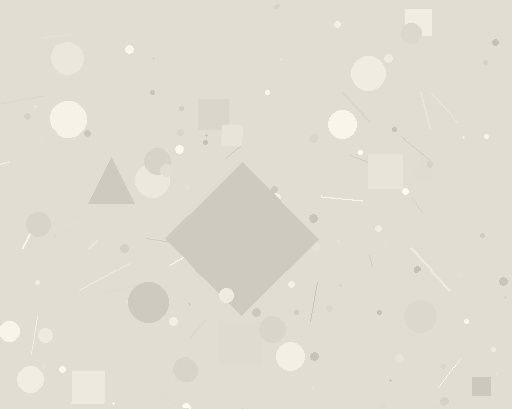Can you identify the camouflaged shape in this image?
The camouflaged shape is a diamond.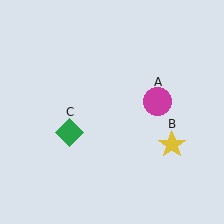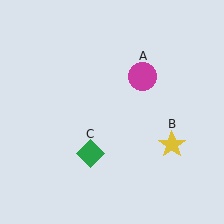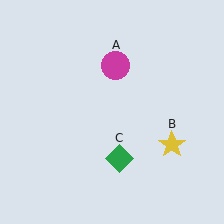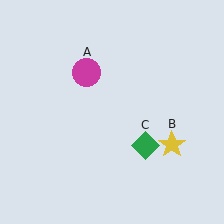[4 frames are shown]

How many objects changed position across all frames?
2 objects changed position: magenta circle (object A), green diamond (object C).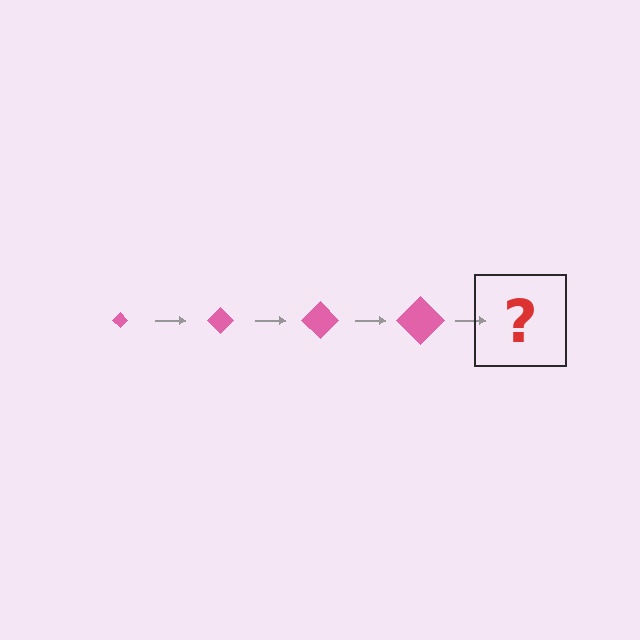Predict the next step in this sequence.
The next step is a pink diamond, larger than the previous one.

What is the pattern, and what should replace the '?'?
The pattern is that the diamond gets progressively larger each step. The '?' should be a pink diamond, larger than the previous one.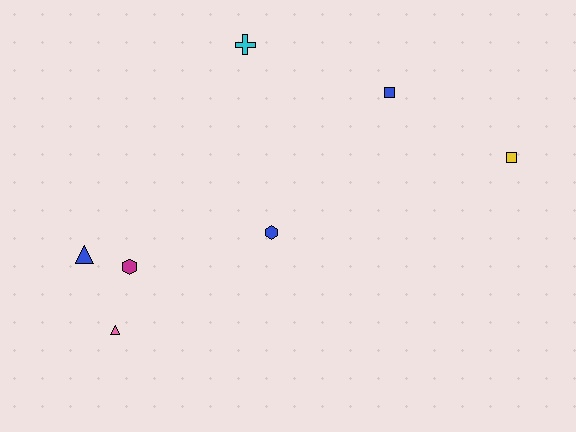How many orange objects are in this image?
There are no orange objects.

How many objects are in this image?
There are 7 objects.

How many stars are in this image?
There are no stars.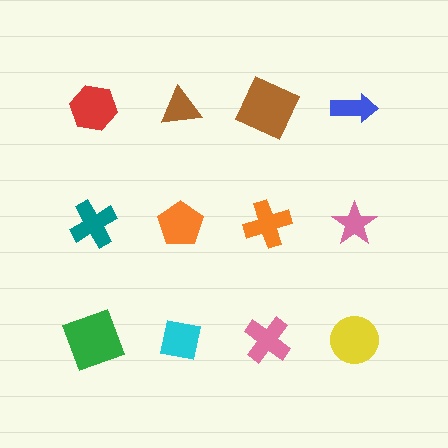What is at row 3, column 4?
A yellow circle.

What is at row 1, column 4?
A blue arrow.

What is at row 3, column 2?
A cyan square.